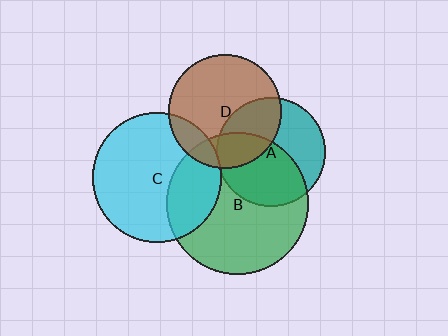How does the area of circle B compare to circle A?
Approximately 1.7 times.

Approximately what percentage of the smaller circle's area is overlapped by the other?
Approximately 15%.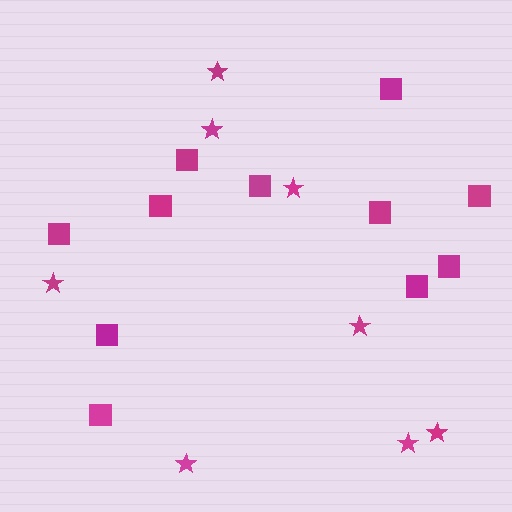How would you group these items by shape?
There are 2 groups: one group of stars (8) and one group of squares (11).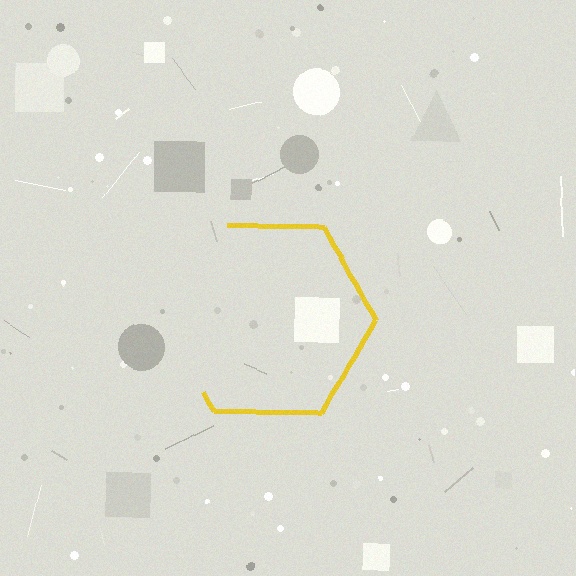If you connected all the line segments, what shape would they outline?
They would outline a hexagon.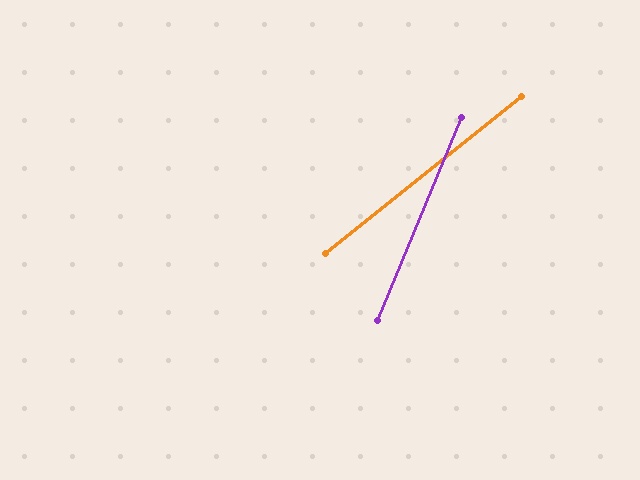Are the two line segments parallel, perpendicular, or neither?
Neither parallel nor perpendicular — they differ by about 29°.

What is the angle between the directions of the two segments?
Approximately 29 degrees.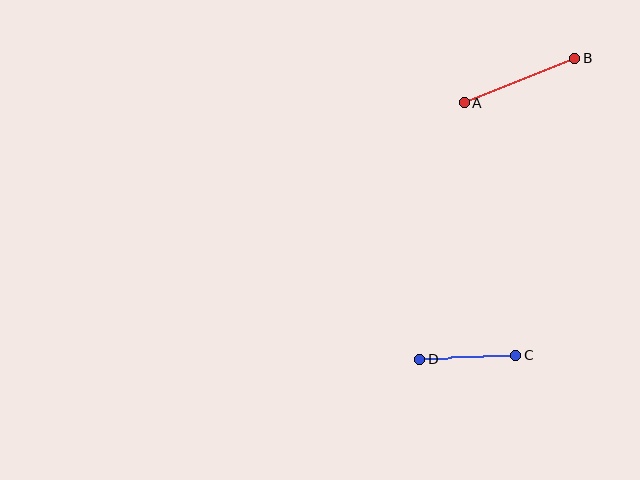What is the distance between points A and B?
The distance is approximately 119 pixels.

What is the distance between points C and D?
The distance is approximately 96 pixels.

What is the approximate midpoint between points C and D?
The midpoint is at approximately (468, 357) pixels.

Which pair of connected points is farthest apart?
Points A and B are farthest apart.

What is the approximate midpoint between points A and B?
The midpoint is at approximately (520, 81) pixels.